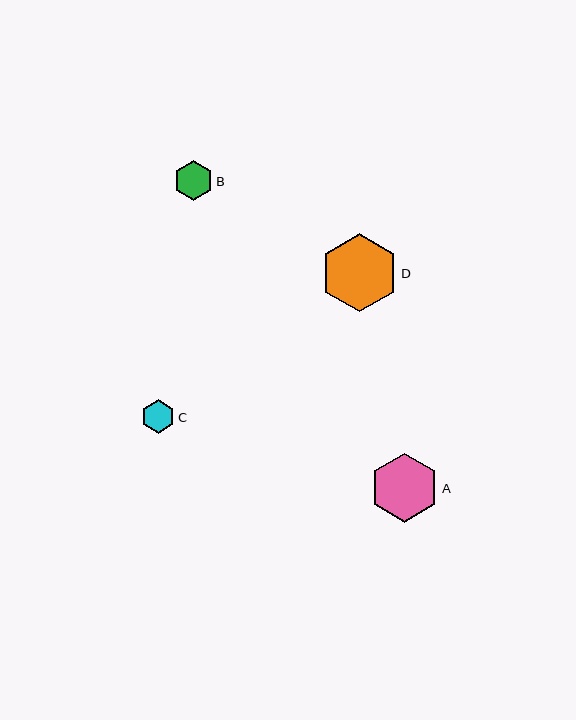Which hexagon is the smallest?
Hexagon C is the smallest with a size of approximately 33 pixels.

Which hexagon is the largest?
Hexagon D is the largest with a size of approximately 79 pixels.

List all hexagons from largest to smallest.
From largest to smallest: D, A, B, C.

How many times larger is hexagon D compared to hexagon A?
Hexagon D is approximately 1.1 times the size of hexagon A.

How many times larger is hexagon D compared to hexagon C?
Hexagon D is approximately 2.3 times the size of hexagon C.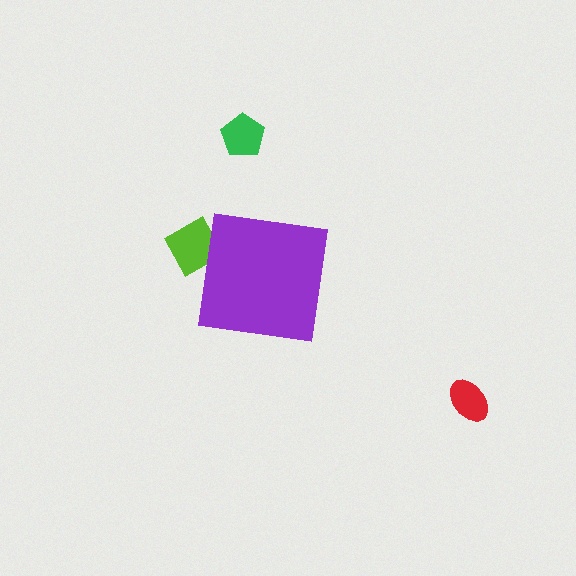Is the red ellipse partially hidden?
No, the red ellipse is fully visible.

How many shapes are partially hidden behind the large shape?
1 shape is partially hidden.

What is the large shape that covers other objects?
A purple square.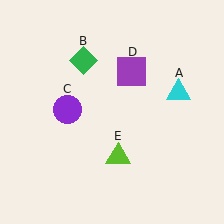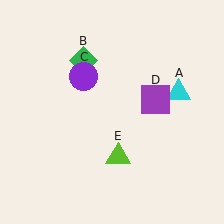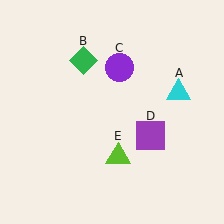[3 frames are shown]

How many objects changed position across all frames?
2 objects changed position: purple circle (object C), purple square (object D).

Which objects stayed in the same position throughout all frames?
Cyan triangle (object A) and green diamond (object B) and lime triangle (object E) remained stationary.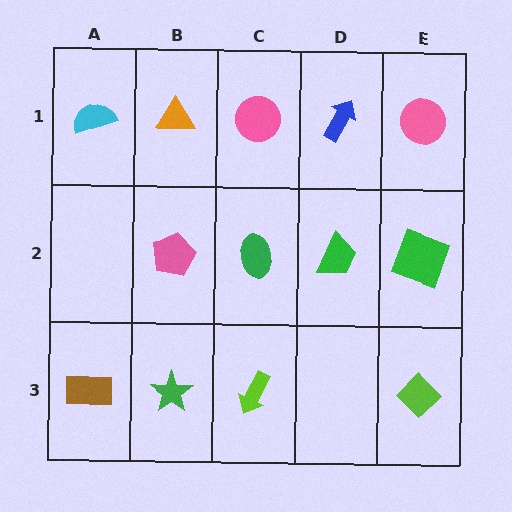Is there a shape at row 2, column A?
No, that cell is empty.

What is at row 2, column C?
A green ellipse.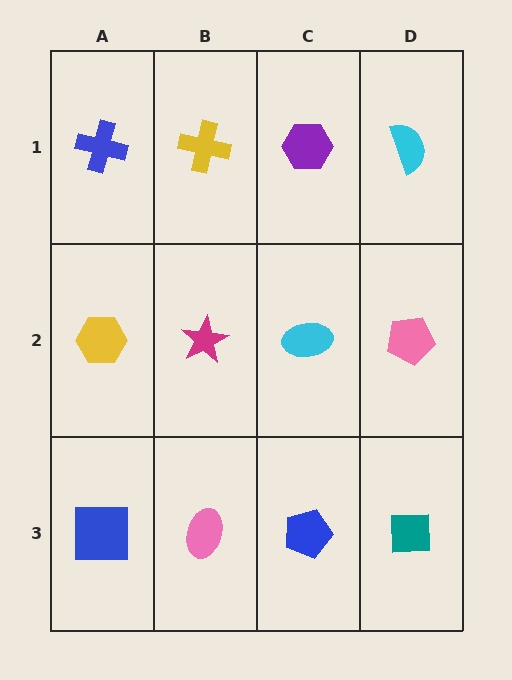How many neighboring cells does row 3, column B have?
3.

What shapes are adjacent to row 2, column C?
A purple hexagon (row 1, column C), a blue pentagon (row 3, column C), a magenta star (row 2, column B), a pink pentagon (row 2, column D).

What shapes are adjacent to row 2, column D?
A cyan semicircle (row 1, column D), a teal square (row 3, column D), a cyan ellipse (row 2, column C).